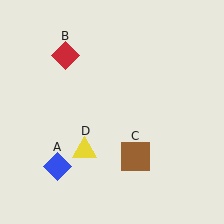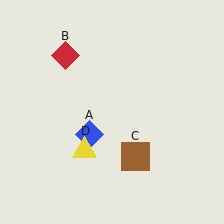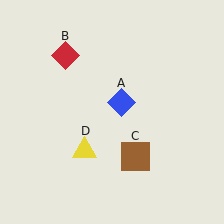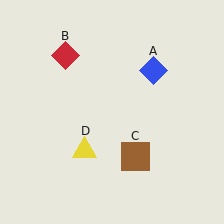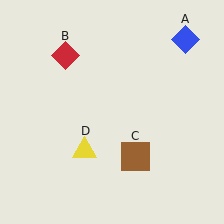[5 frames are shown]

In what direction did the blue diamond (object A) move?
The blue diamond (object A) moved up and to the right.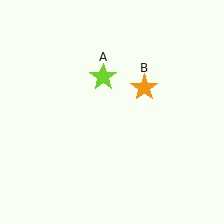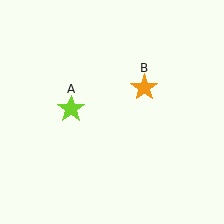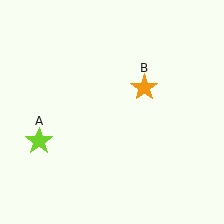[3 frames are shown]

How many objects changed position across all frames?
1 object changed position: lime star (object A).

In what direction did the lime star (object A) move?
The lime star (object A) moved down and to the left.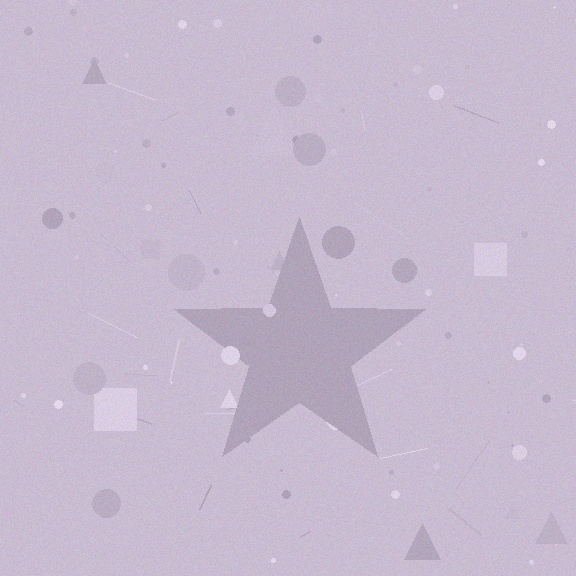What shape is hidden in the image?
A star is hidden in the image.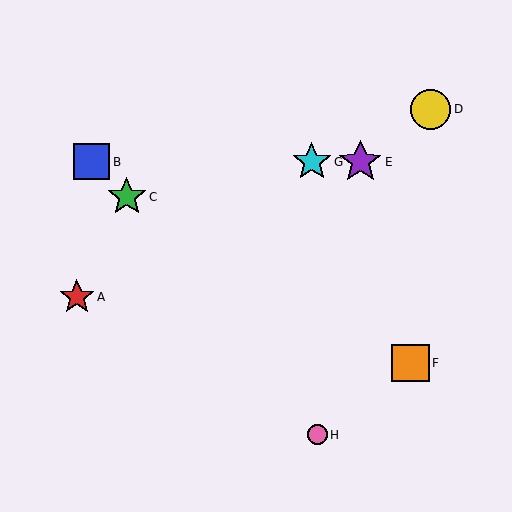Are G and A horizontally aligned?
No, G is at y≈162 and A is at y≈297.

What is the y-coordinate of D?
Object D is at y≈109.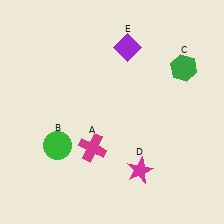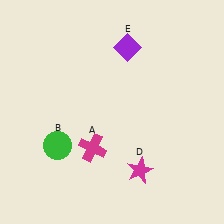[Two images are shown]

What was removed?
The green hexagon (C) was removed in Image 2.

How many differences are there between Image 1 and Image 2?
There is 1 difference between the two images.